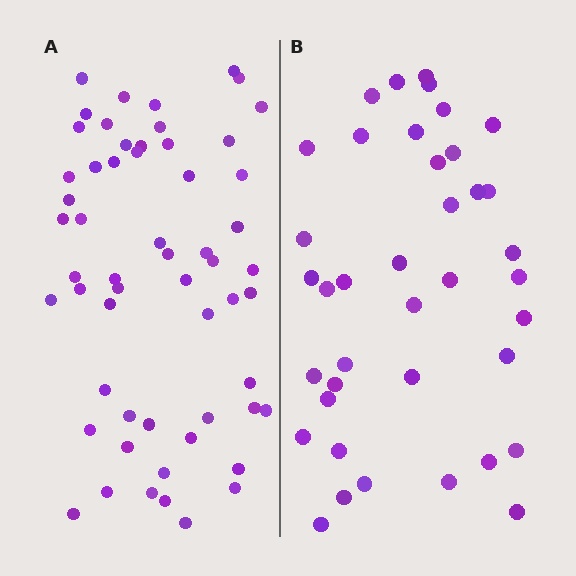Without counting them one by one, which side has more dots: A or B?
Region A (the left region) has more dots.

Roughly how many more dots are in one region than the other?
Region A has approximately 20 more dots than region B.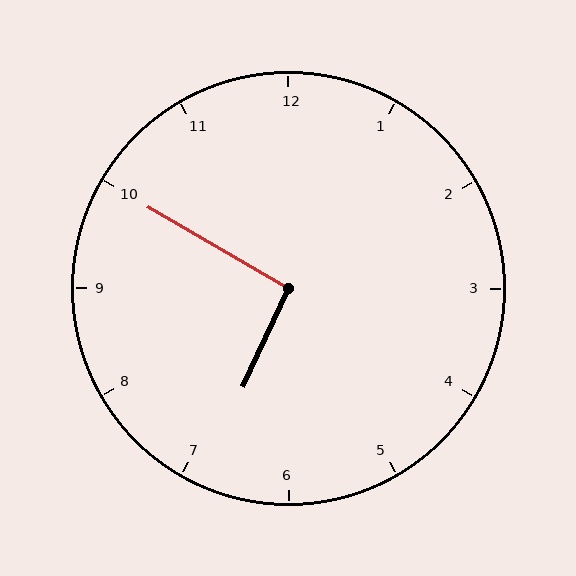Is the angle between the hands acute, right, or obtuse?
It is right.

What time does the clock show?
6:50.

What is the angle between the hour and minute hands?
Approximately 95 degrees.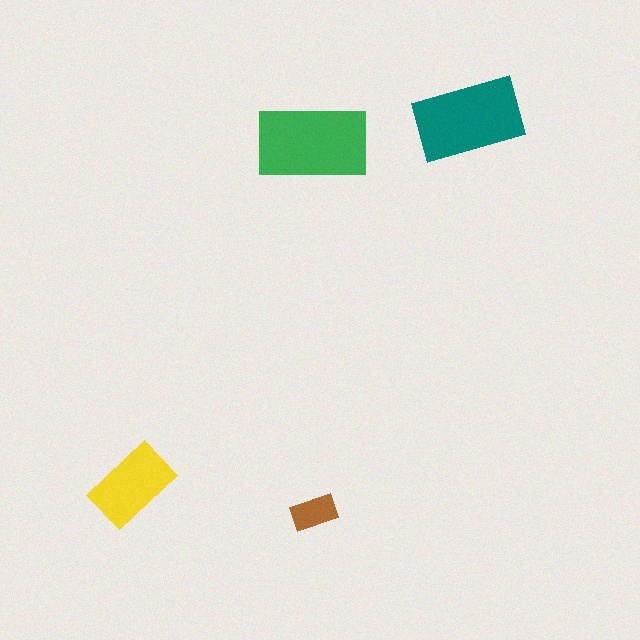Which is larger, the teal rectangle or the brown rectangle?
The teal one.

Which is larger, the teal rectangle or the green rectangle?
The green one.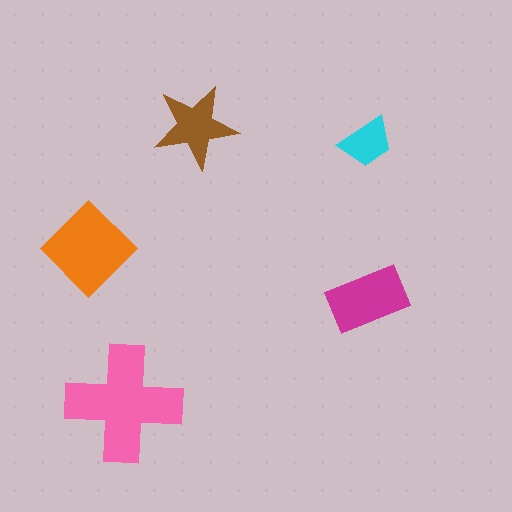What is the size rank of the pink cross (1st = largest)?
1st.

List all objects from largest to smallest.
The pink cross, the orange diamond, the magenta rectangle, the brown star, the cyan trapezoid.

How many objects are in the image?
There are 5 objects in the image.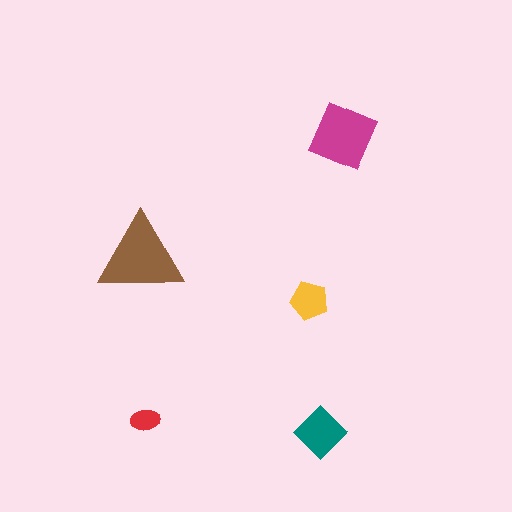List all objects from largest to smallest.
The brown triangle, the magenta square, the teal diamond, the yellow pentagon, the red ellipse.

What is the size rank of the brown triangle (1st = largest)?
1st.